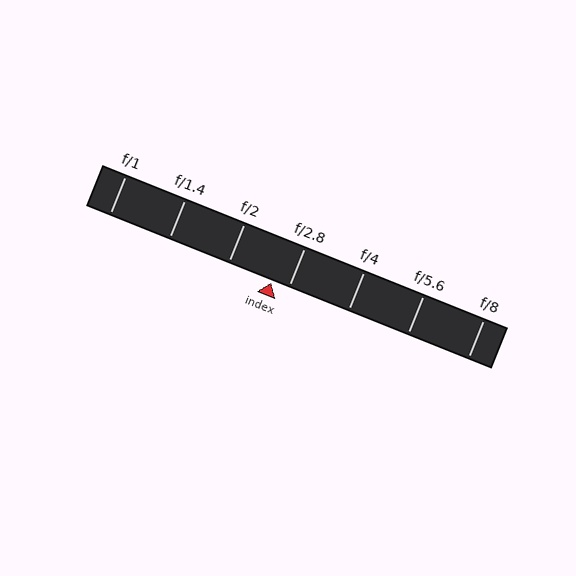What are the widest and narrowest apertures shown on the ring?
The widest aperture shown is f/1 and the narrowest is f/8.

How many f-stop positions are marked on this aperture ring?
There are 7 f-stop positions marked.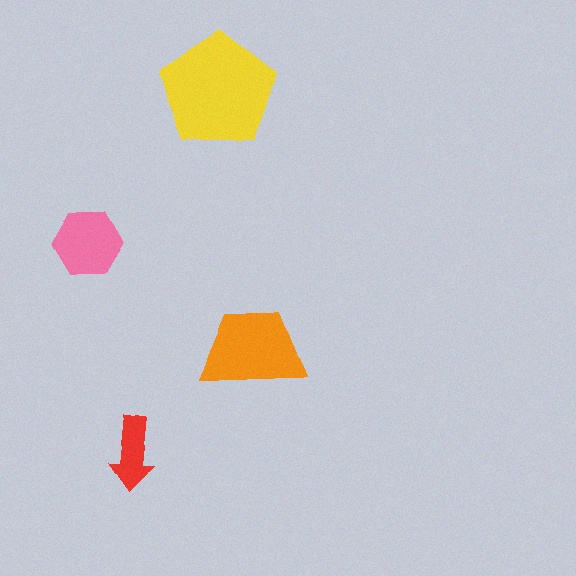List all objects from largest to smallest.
The yellow pentagon, the orange trapezoid, the pink hexagon, the red arrow.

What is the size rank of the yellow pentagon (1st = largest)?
1st.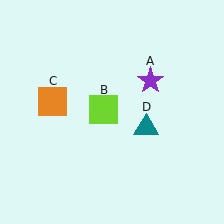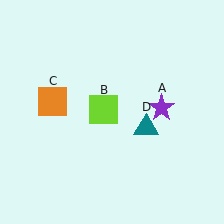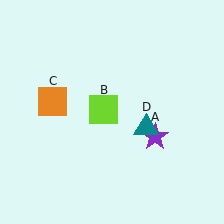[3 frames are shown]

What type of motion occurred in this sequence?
The purple star (object A) rotated clockwise around the center of the scene.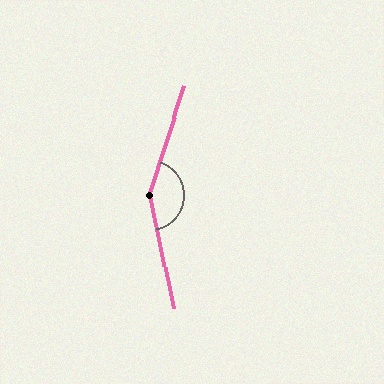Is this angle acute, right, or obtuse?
It is obtuse.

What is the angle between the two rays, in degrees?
Approximately 151 degrees.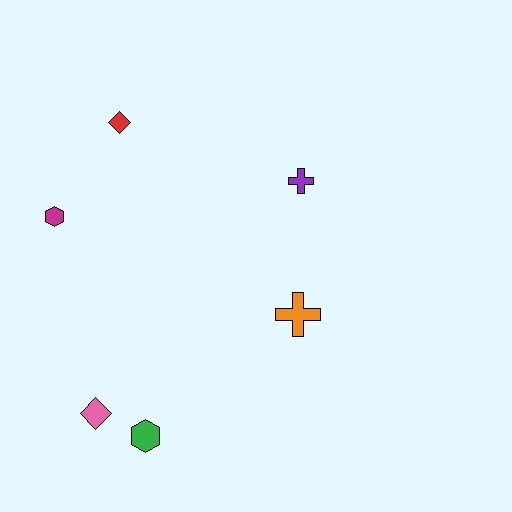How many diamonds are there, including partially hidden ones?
There are 2 diamonds.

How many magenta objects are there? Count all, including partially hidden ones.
There is 1 magenta object.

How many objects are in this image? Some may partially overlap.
There are 6 objects.